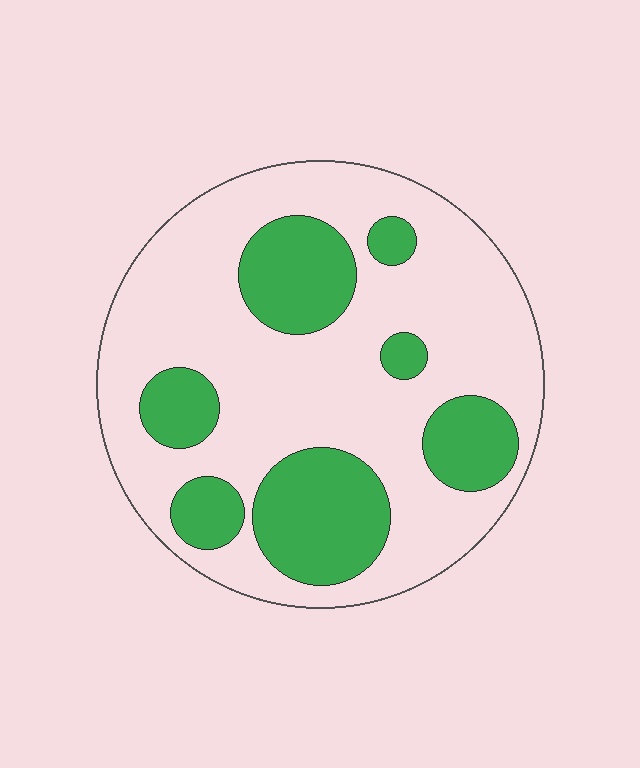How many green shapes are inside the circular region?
7.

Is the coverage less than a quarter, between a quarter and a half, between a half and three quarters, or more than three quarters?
Between a quarter and a half.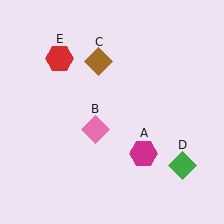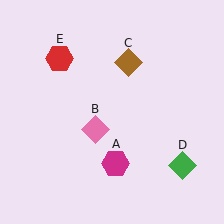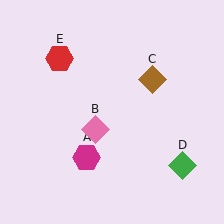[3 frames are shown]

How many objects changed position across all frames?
2 objects changed position: magenta hexagon (object A), brown diamond (object C).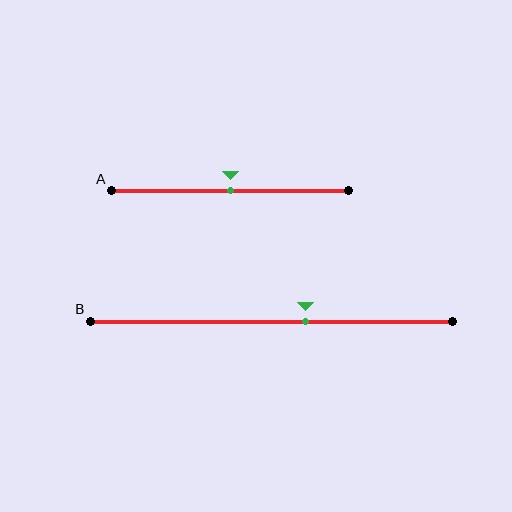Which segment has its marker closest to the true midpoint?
Segment A has its marker closest to the true midpoint.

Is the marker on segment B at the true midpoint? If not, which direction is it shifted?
No, the marker on segment B is shifted to the right by about 9% of the segment length.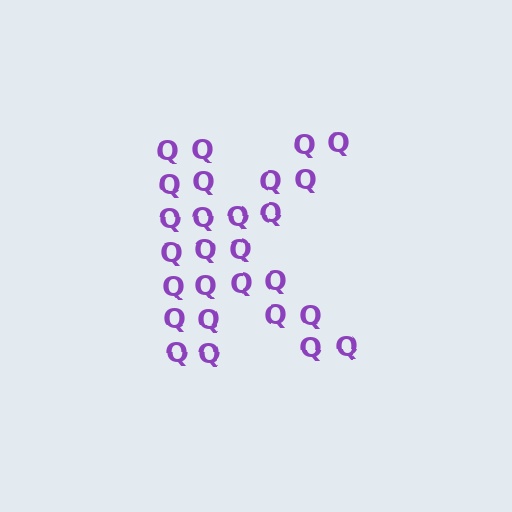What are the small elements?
The small elements are letter Q's.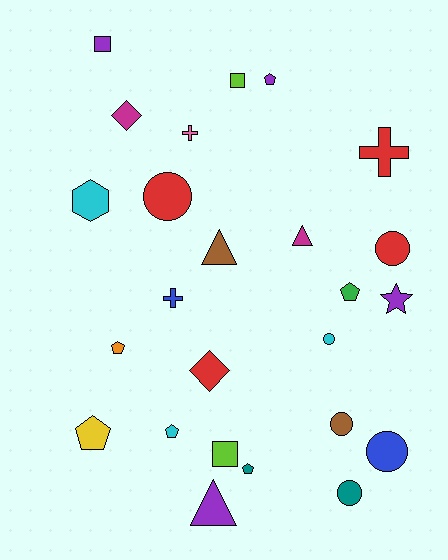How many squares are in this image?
There are 3 squares.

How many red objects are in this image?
There are 4 red objects.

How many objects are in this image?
There are 25 objects.